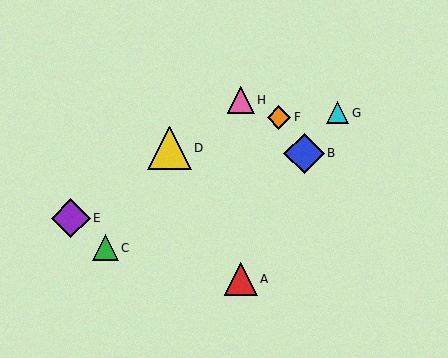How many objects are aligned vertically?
2 objects (A, H) are aligned vertically.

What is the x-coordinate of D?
Object D is at x≈169.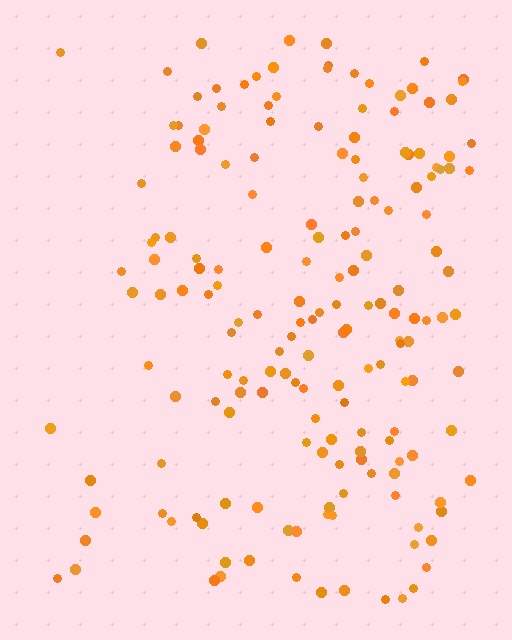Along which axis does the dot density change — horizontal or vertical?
Horizontal.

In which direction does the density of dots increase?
From left to right, with the right side densest.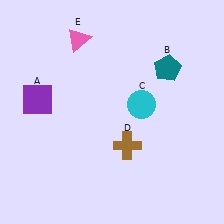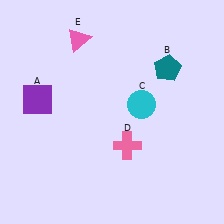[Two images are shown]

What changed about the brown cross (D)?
In Image 1, D is brown. In Image 2, it changed to pink.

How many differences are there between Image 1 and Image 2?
There is 1 difference between the two images.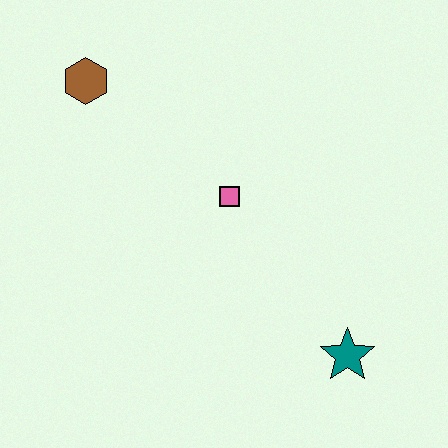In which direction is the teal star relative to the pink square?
The teal star is below the pink square.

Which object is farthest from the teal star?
The brown hexagon is farthest from the teal star.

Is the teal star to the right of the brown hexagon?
Yes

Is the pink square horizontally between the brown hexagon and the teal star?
Yes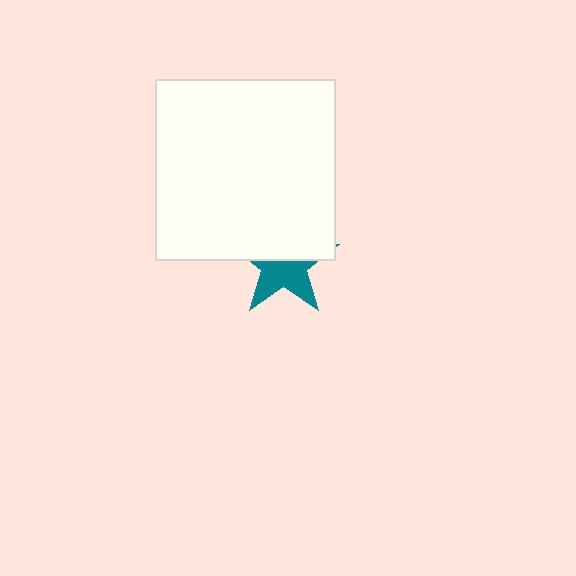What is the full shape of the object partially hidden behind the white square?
The partially hidden object is a teal star.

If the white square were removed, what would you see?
You would see the complete teal star.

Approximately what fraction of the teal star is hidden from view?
Roughly 52% of the teal star is hidden behind the white square.